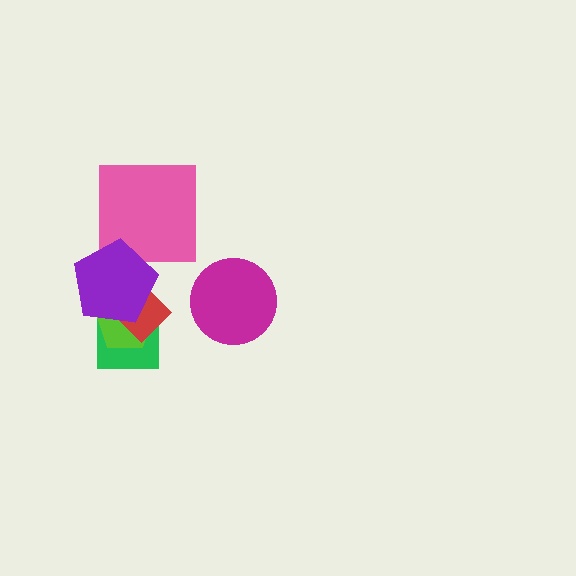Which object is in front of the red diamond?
The purple pentagon is in front of the red diamond.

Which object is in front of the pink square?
The purple pentagon is in front of the pink square.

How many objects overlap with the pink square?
1 object overlaps with the pink square.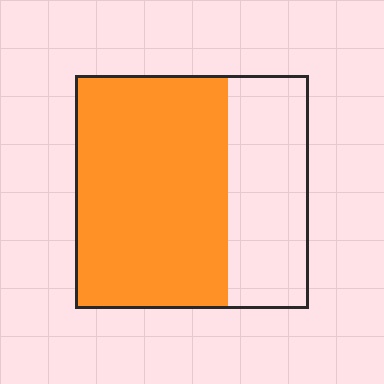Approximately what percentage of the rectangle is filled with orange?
Approximately 65%.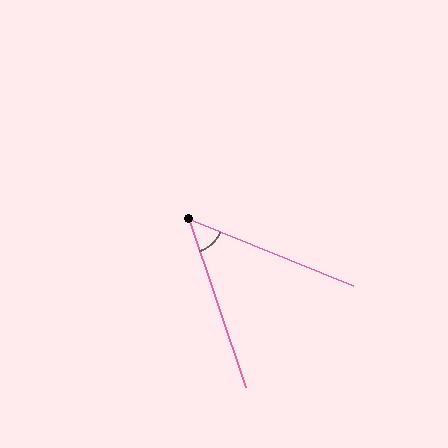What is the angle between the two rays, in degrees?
Approximately 49 degrees.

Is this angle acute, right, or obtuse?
It is acute.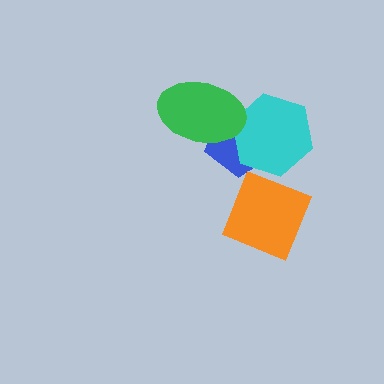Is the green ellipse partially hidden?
No, no other shape covers it.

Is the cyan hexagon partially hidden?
Yes, it is partially covered by another shape.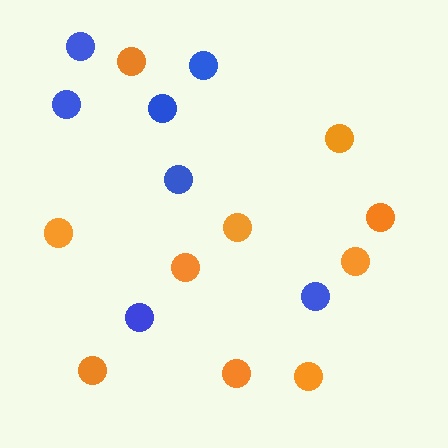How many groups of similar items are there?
There are 2 groups: one group of blue circles (7) and one group of orange circles (10).